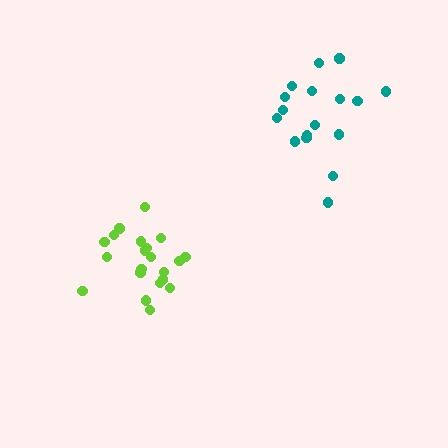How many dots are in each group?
Group 1: 21 dots, Group 2: 17 dots (38 total).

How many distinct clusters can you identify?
There are 2 distinct clusters.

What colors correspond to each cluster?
The clusters are colored: lime, teal.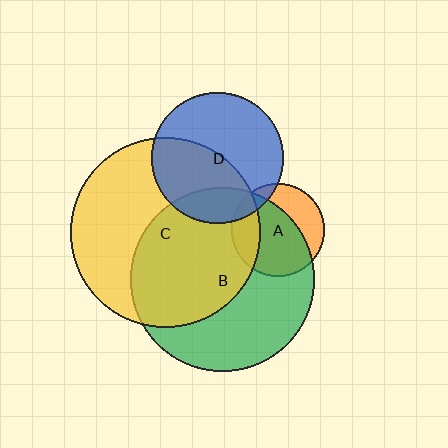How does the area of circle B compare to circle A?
Approximately 3.9 times.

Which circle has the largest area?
Circle C (yellow).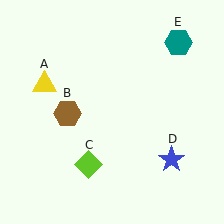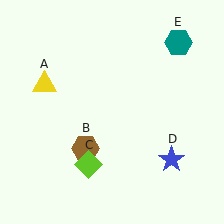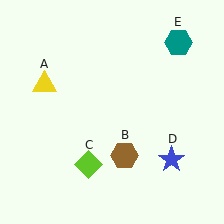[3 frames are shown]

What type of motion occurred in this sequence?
The brown hexagon (object B) rotated counterclockwise around the center of the scene.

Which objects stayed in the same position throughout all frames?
Yellow triangle (object A) and lime diamond (object C) and blue star (object D) and teal hexagon (object E) remained stationary.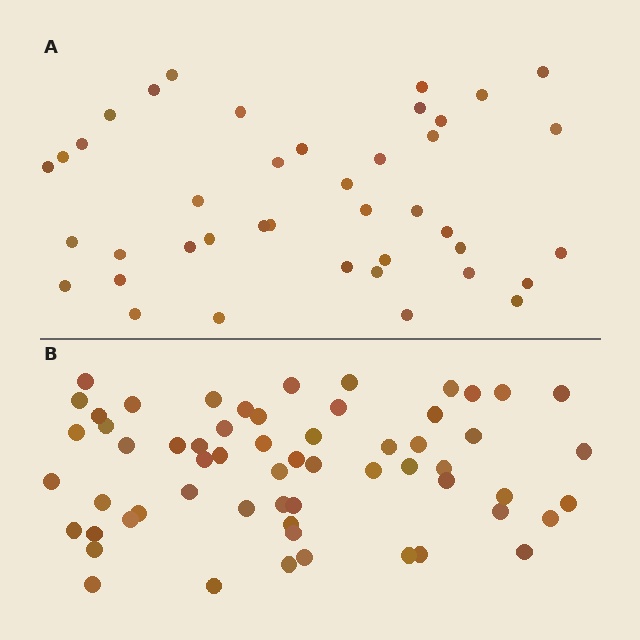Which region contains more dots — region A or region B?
Region B (the bottom region) has more dots.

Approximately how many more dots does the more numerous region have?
Region B has approximately 20 more dots than region A.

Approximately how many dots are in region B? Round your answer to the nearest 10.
About 60 dots.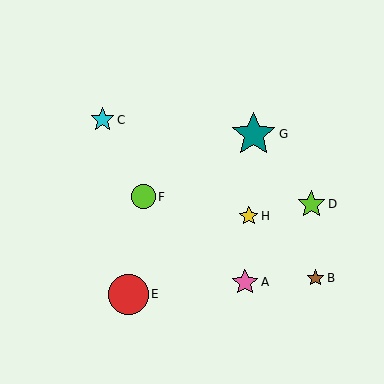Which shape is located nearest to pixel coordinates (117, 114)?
The cyan star (labeled C) at (103, 120) is nearest to that location.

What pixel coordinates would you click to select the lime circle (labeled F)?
Click at (143, 197) to select the lime circle F.